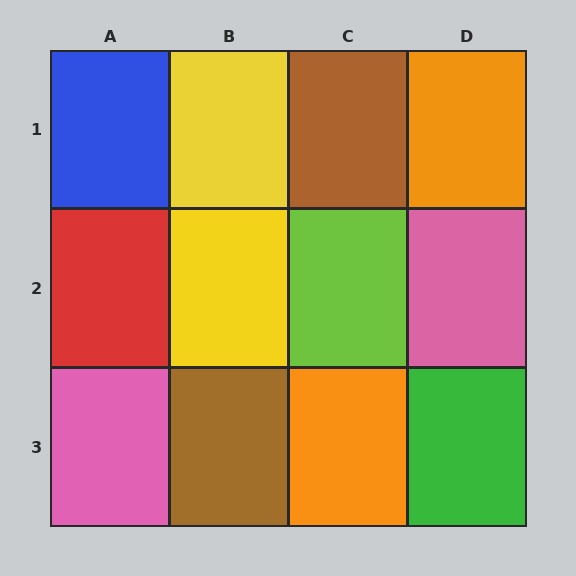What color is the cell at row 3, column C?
Orange.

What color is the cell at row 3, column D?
Green.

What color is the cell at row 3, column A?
Pink.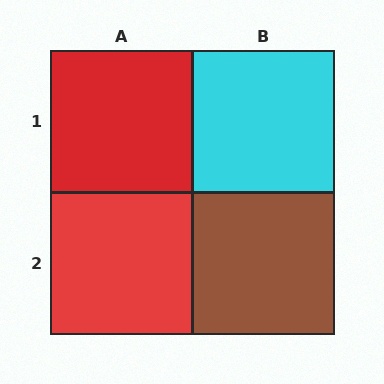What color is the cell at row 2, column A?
Red.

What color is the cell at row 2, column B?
Brown.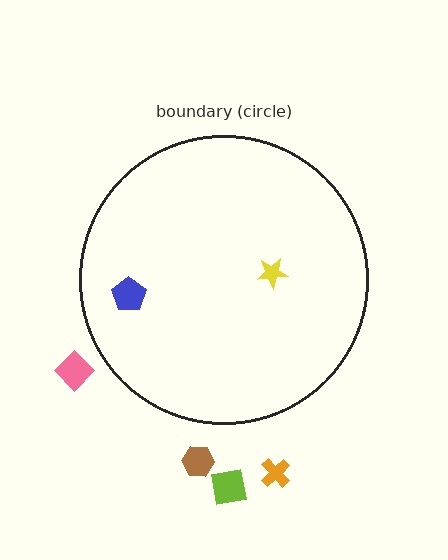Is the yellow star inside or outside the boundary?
Inside.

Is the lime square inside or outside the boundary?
Outside.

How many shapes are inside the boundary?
2 inside, 4 outside.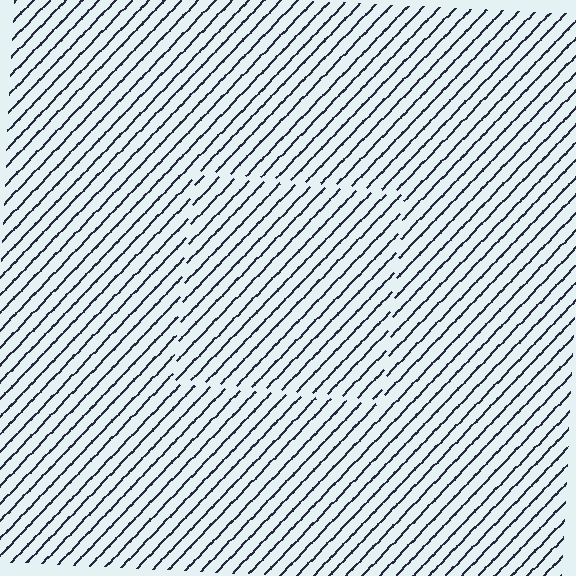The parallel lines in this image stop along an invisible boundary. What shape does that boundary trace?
An illusory square. The interior of the shape contains the same grating, shifted by half a period — the contour is defined by the phase discontinuity where line-ends from the inner and outer gratings abut.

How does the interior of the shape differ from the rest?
The interior of the shape contains the same grating, shifted by half a period — the contour is defined by the phase discontinuity where line-ends from the inner and outer gratings abut.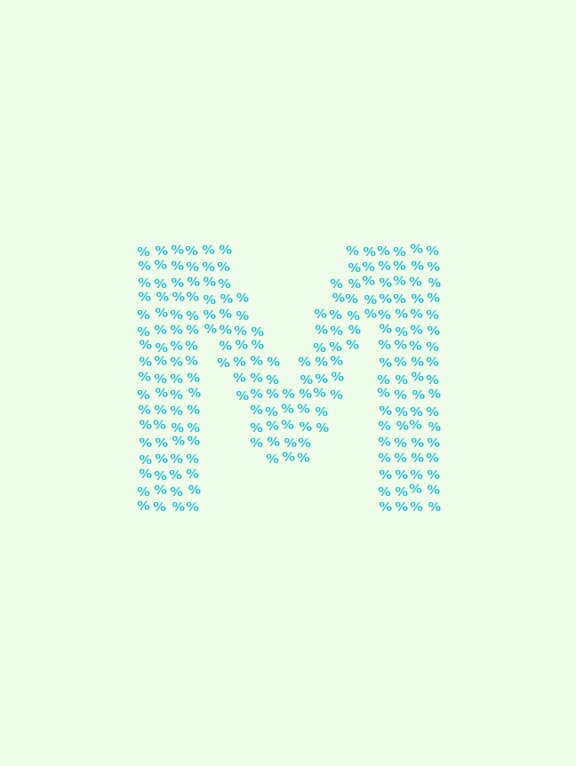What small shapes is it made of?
It is made of small percent signs.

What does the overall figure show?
The overall figure shows the letter M.